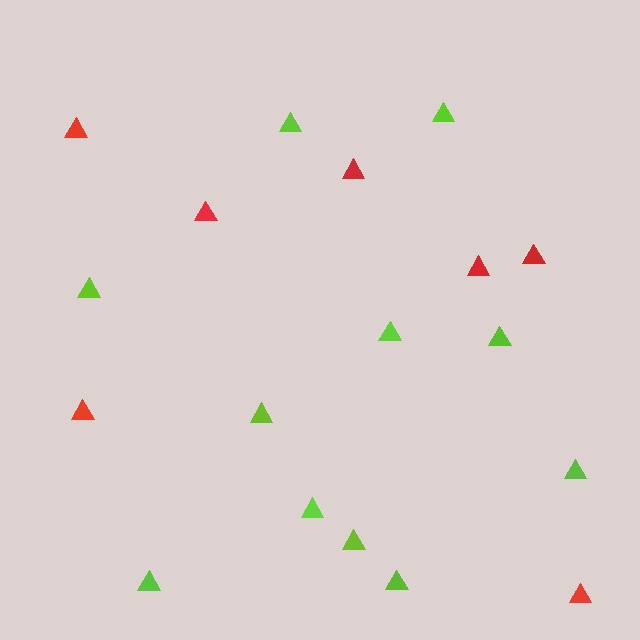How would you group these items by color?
There are 2 groups: one group of red triangles (7) and one group of lime triangles (11).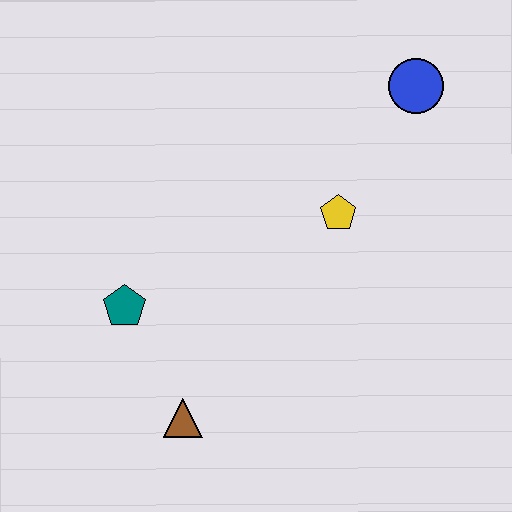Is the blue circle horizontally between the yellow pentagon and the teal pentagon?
No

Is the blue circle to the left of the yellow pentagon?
No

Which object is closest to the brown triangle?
The teal pentagon is closest to the brown triangle.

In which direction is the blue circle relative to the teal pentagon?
The blue circle is to the right of the teal pentagon.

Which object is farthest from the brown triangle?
The blue circle is farthest from the brown triangle.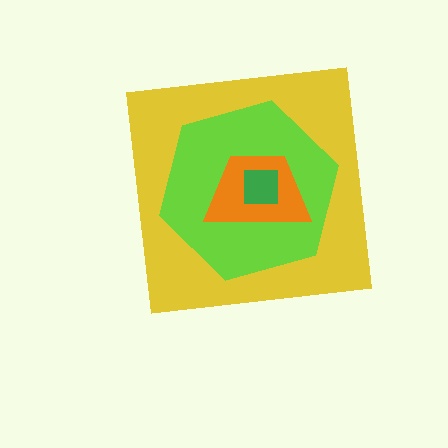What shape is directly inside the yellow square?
The lime hexagon.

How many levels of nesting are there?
4.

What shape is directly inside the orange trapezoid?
The green square.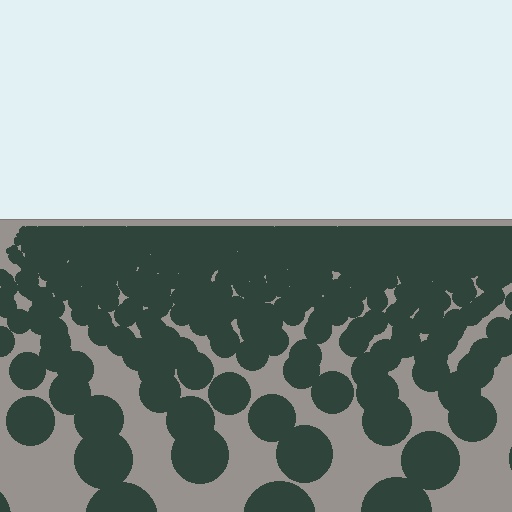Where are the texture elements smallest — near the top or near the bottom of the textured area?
Near the top.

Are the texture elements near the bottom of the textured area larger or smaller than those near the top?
Larger. Near the bottom, elements are closer to the viewer and appear at a bigger on-screen size.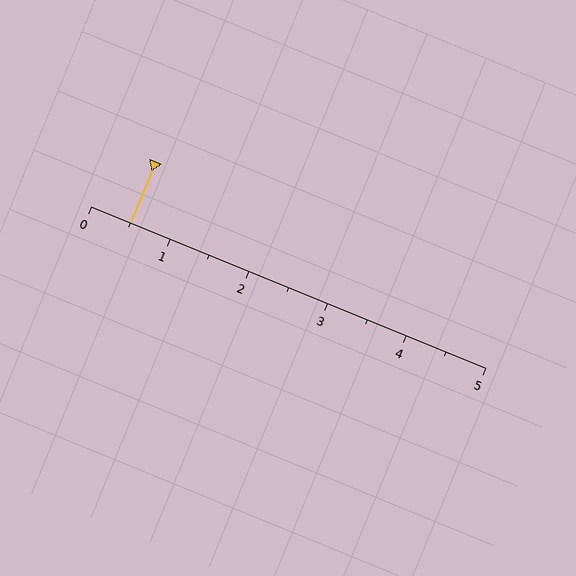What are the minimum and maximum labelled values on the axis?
The axis runs from 0 to 5.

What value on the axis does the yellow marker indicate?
The marker indicates approximately 0.5.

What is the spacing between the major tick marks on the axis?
The major ticks are spaced 1 apart.